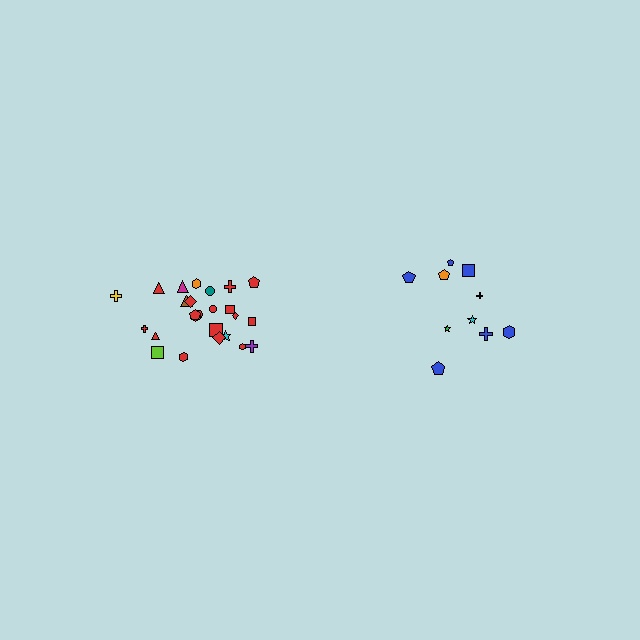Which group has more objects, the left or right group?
The left group.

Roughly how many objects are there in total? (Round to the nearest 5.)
Roughly 35 objects in total.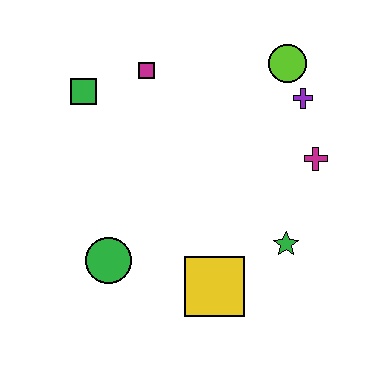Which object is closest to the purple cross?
The lime circle is closest to the purple cross.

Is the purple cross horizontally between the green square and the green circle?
No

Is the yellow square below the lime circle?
Yes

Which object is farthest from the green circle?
The lime circle is farthest from the green circle.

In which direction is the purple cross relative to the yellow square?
The purple cross is above the yellow square.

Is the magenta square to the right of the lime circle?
No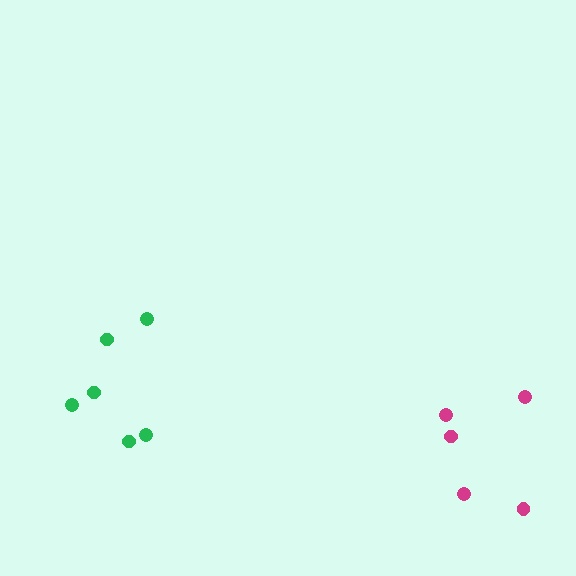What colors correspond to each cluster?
The clusters are colored: green, magenta.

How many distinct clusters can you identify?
There are 2 distinct clusters.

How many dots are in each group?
Group 1: 6 dots, Group 2: 5 dots (11 total).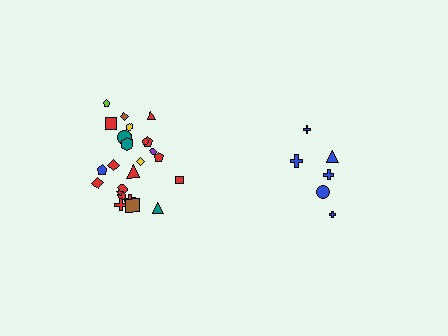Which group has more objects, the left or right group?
The left group.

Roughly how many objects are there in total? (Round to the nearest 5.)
Roughly 30 objects in total.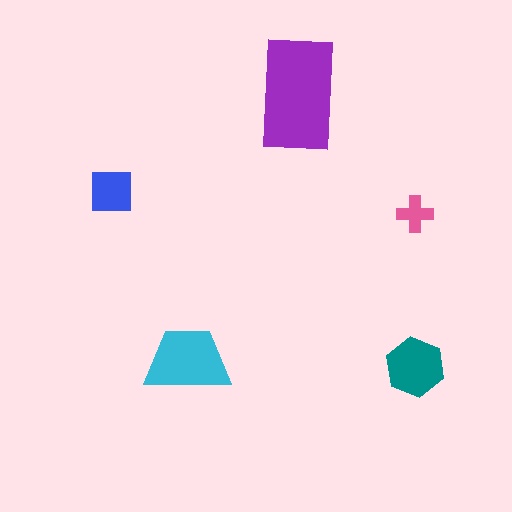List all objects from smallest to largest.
The pink cross, the blue square, the teal hexagon, the cyan trapezoid, the purple rectangle.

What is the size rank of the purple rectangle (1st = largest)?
1st.